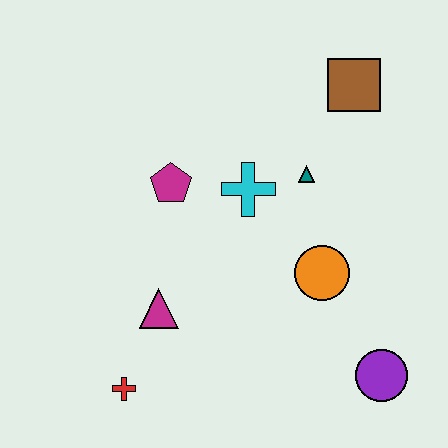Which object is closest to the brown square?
The teal triangle is closest to the brown square.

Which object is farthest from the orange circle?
The red cross is farthest from the orange circle.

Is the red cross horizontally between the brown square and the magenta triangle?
No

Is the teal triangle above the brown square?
No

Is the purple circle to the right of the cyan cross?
Yes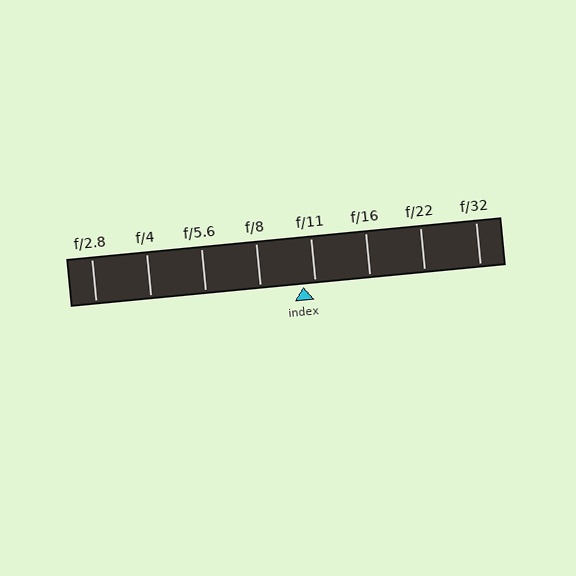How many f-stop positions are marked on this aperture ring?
There are 8 f-stop positions marked.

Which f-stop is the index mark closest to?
The index mark is closest to f/11.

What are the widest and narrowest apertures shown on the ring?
The widest aperture shown is f/2.8 and the narrowest is f/32.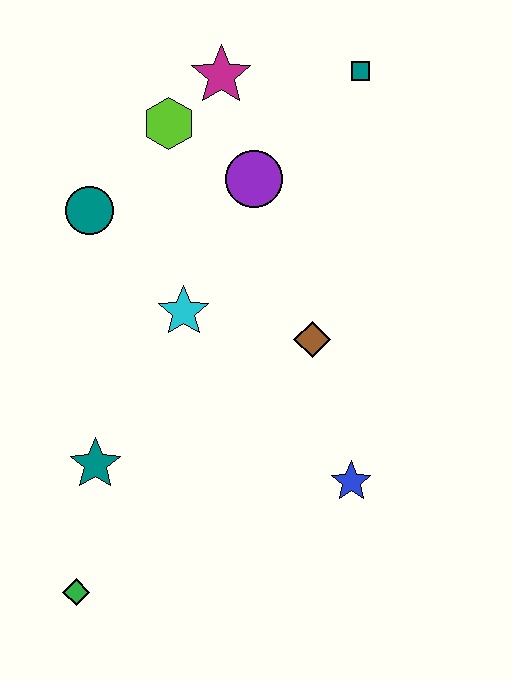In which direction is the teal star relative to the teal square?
The teal star is below the teal square.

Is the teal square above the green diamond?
Yes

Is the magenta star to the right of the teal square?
No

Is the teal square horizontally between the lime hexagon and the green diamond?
No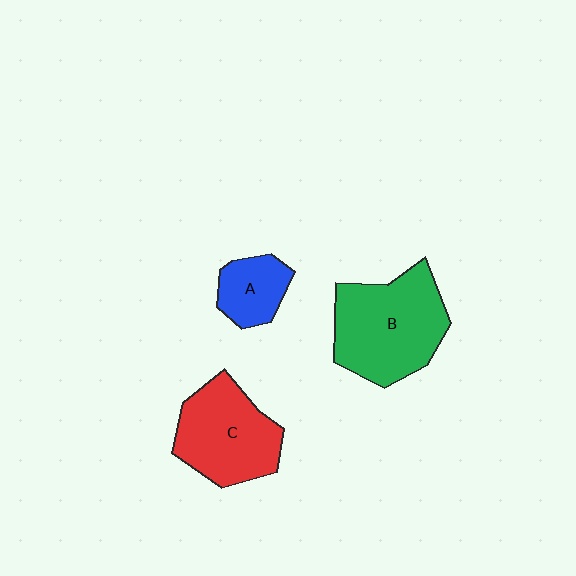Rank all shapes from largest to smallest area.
From largest to smallest: B (green), C (red), A (blue).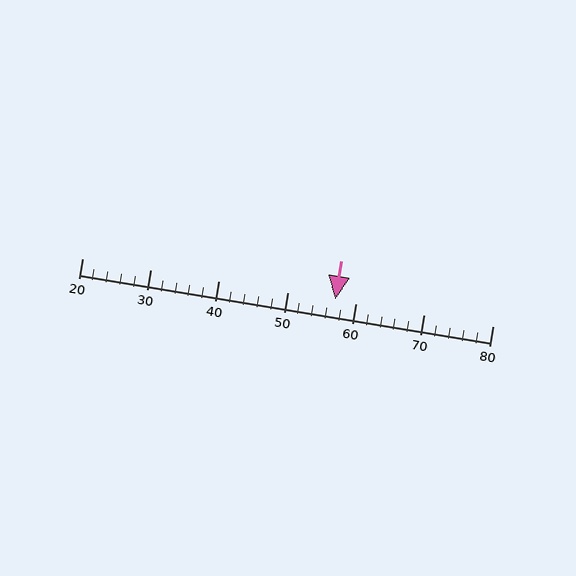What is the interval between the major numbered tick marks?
The major tick marks are spaced 10 units apart.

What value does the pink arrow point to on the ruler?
The pink arrow points to approximately 57.